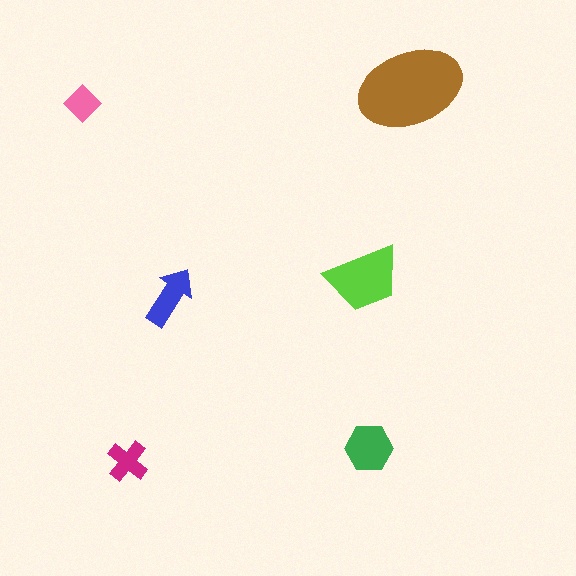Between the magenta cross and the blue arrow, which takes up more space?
The blue arrow.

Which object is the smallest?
The pink diamond.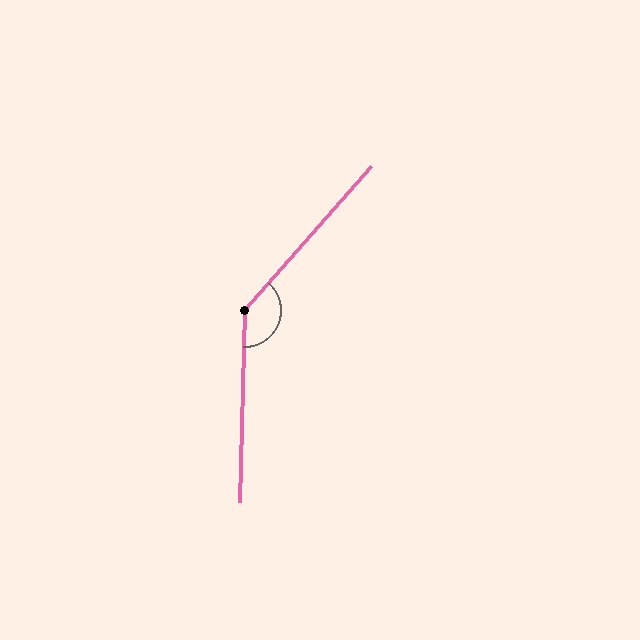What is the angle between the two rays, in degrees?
Approximately 140 degrees.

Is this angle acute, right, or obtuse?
It is obtuse.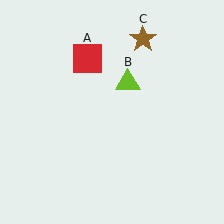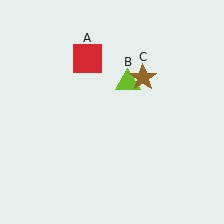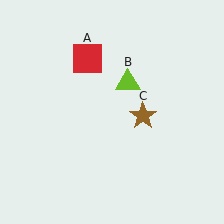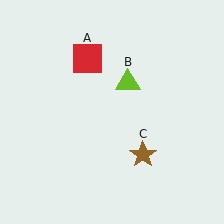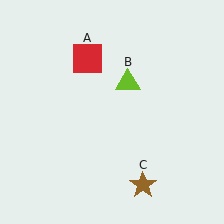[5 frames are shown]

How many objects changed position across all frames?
1 object changed position: brown star (object C).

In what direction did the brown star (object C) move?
The brown star (object C) moved down.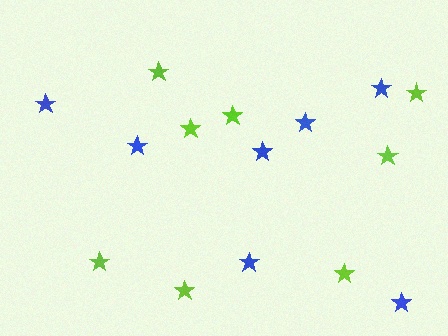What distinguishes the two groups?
There are 2 groups: one group of blue stars (7) and one group of lime stars (8).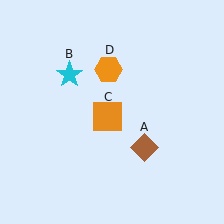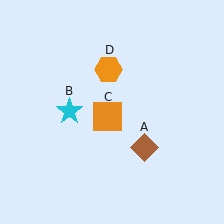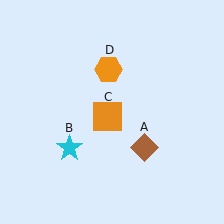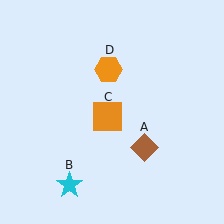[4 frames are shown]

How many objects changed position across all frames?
1 object changed position: cyan star (object B).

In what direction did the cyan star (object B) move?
The cyan star (object B) moved down.